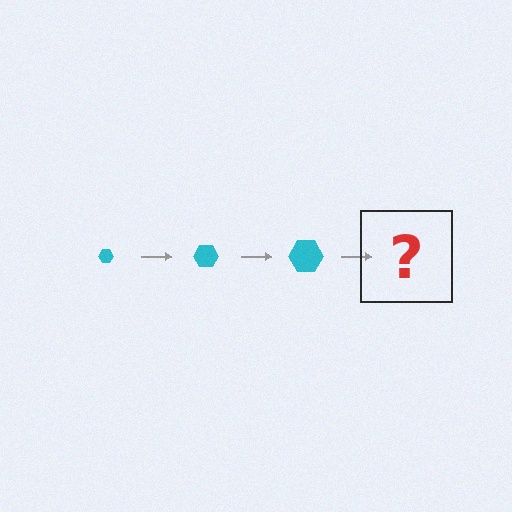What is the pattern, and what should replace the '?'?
The pattern is that the hexagon gets progressively larger each step. The '?' should be a cyan hexagon, larger than the previous one.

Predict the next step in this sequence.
The next step is a cyan hexagon, larger than the previous one.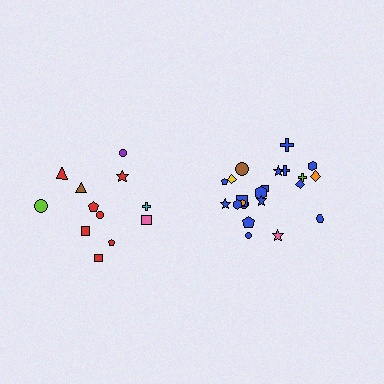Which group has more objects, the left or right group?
The right group.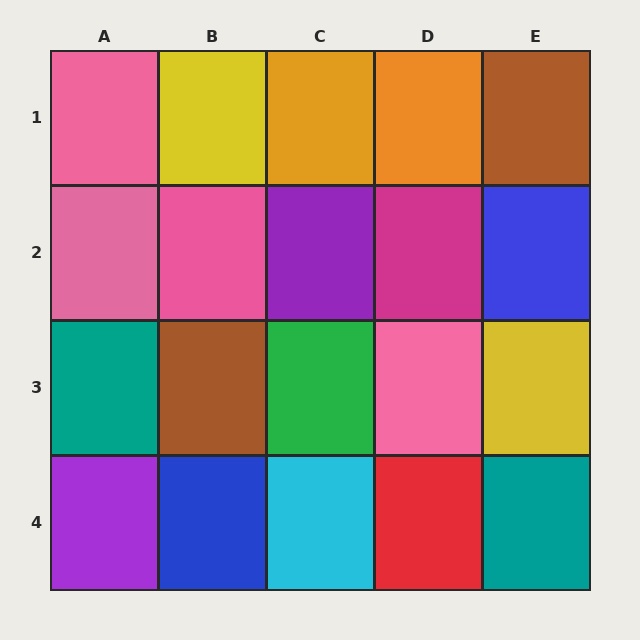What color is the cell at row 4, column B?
Blue.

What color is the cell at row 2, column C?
Purple.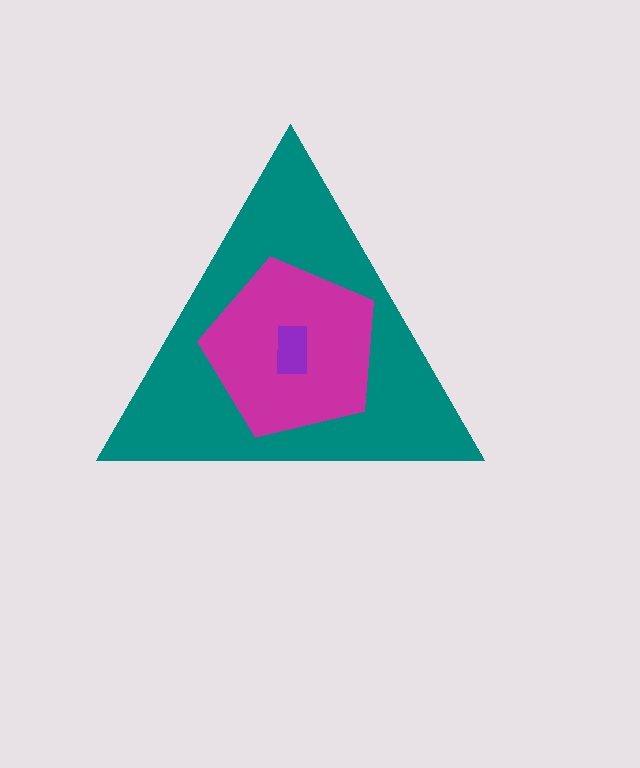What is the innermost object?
The purple rectangle.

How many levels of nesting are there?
3.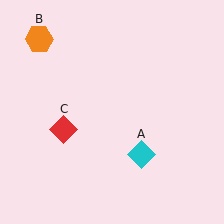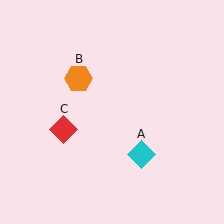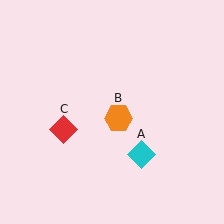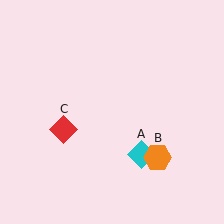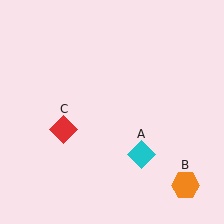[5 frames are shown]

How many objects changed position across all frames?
1 object changed position: orange hexagon (object B).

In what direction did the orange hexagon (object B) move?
The orange hexagon (object B) moved down and to the right.